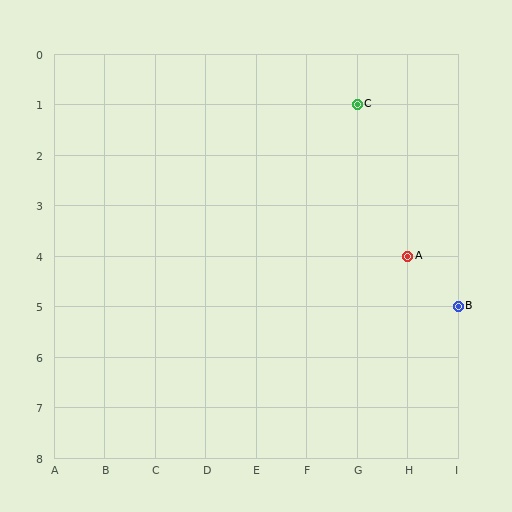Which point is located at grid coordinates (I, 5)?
Point B is at (I, 5).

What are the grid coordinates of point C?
Point C is at grid coordinates (G, 1).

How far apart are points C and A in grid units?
Points C and A are 1 column and 3 rows apart (about 3.2 grid units diagonally).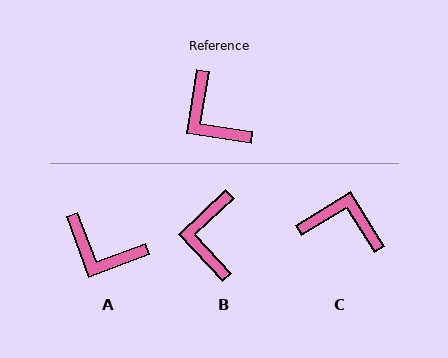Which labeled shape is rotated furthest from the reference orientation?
C, about 139 degrees away.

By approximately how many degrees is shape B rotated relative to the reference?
Approximately 38 degrees clockwise.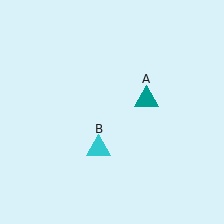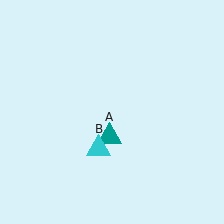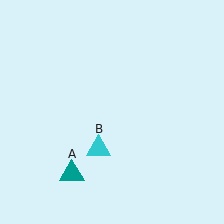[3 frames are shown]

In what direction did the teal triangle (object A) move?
The teal triangle (object A) moved down and to the left.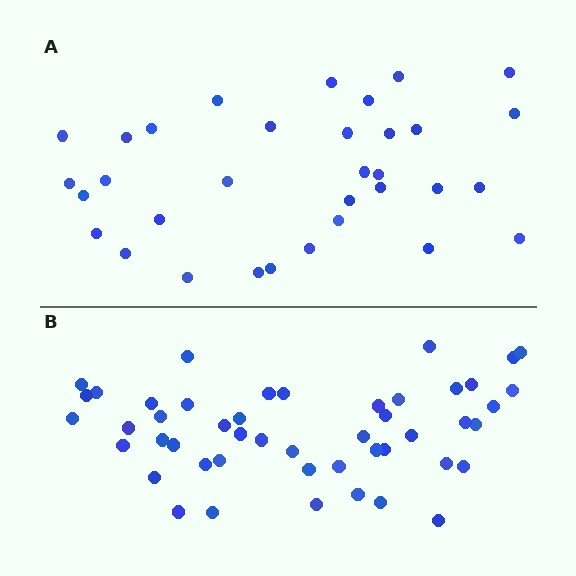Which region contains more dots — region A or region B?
Region B (the bottom region) has more dots.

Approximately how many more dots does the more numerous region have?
Region B has approximately 15 more dots than region A.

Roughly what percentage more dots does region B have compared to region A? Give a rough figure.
About 45% more.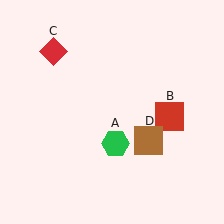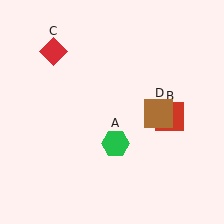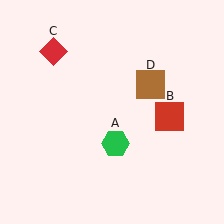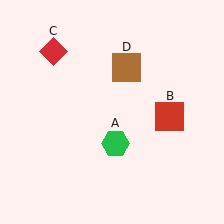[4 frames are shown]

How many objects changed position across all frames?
1 object changed position: brown square (object D).